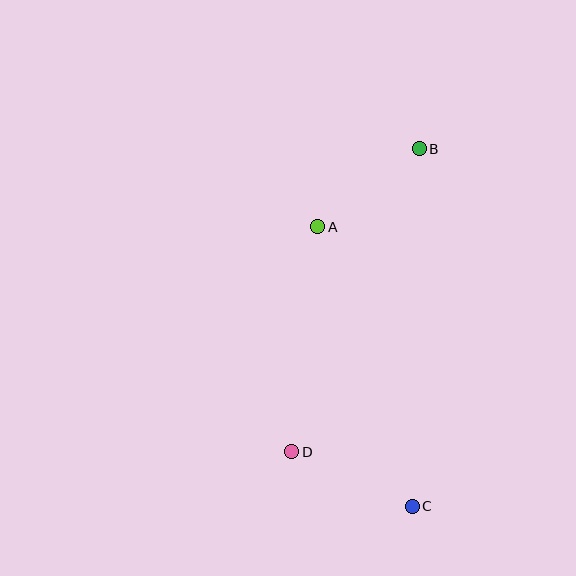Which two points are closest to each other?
Points A and B are closest to each other.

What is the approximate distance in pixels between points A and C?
The distance between A and C is approximately 295 pixels.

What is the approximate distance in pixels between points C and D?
The distance between C and D is approximately 132 pixels.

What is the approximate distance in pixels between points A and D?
The distance between A and D is approximately 227 pixels.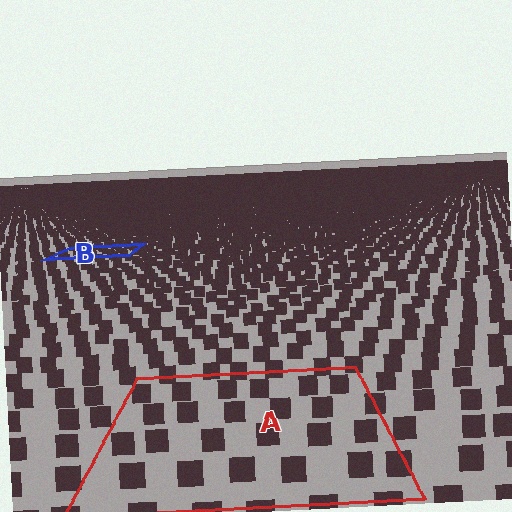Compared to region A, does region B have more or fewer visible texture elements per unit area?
Region B has more texture elements per unit area — they are packed more densely because it is farther away.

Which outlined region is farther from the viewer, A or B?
Region B is farther from the viewer — the texture elements inside it appear smaller and more densely packed.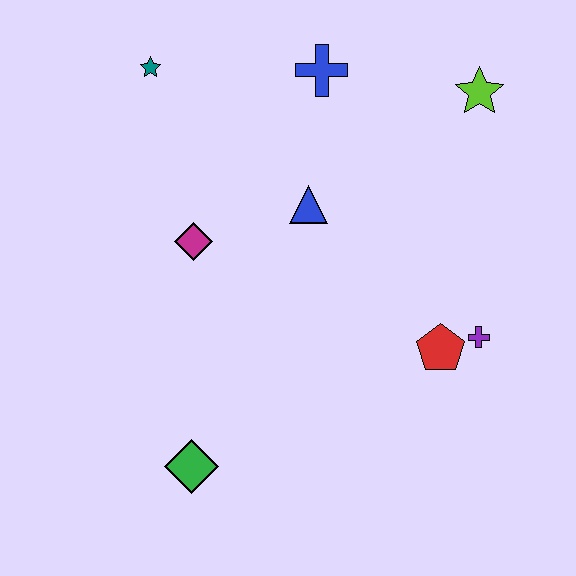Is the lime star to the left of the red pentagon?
No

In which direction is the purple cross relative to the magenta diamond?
The purple cross is to the right of the magenta diamond.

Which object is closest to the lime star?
The blue cross is closest to the lime star.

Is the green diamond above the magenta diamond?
No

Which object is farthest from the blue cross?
The green diamond is farthest from the blue cross.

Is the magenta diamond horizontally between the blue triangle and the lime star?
No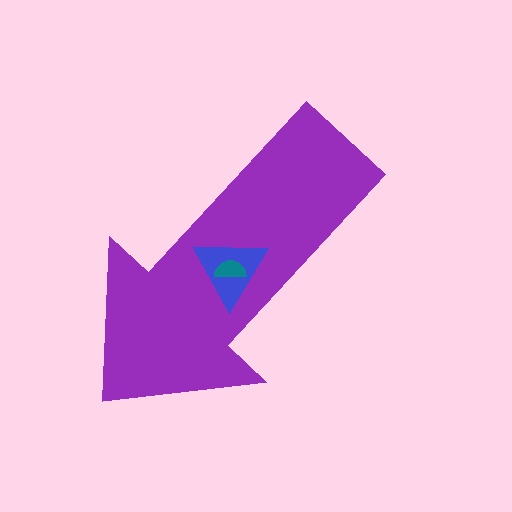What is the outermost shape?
The purple arrow.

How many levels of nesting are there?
3.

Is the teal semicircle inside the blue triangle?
Yes.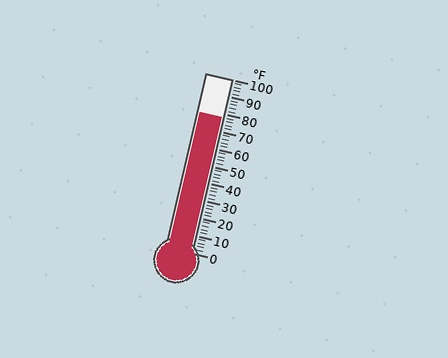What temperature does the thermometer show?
The thermometer shows approximately 78°F.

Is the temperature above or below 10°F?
The temperature is above 10°F.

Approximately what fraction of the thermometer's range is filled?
The thermometer is filled to approximately 80% of its range.